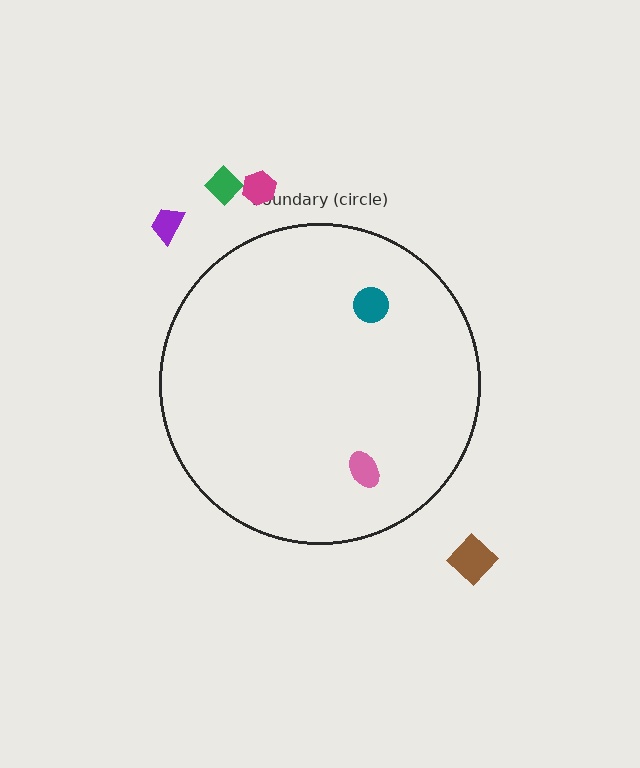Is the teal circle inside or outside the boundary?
Inside.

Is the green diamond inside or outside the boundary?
Outside.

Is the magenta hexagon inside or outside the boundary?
Outside.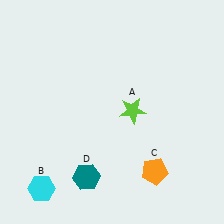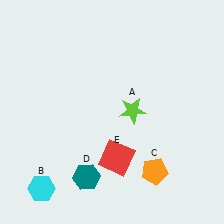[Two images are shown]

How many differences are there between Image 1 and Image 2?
There is 1 difference between the two images.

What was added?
A red square (E) was added in Image 2.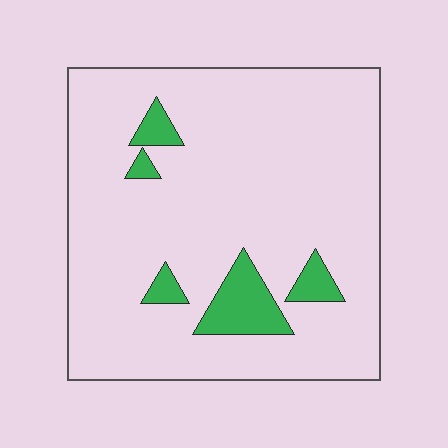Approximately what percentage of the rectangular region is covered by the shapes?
Approximately 10%.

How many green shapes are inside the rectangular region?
5.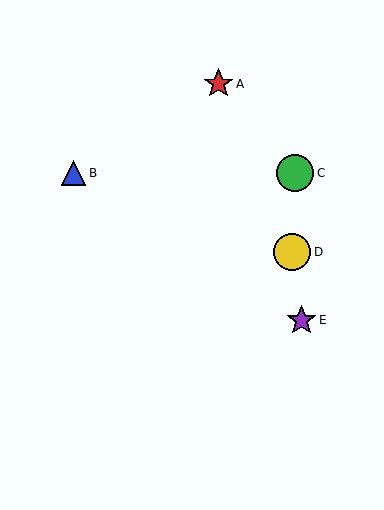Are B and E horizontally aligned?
No, B is at y≈173 and E is at y≈320.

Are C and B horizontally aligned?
Yes, both are at y≈173.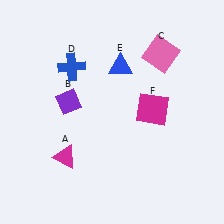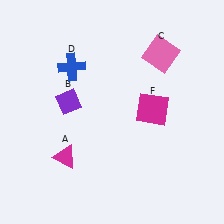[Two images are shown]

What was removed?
The blue triangle (E) was removed in Image 2.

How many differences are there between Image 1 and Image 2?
There is 1 difference between the two images.